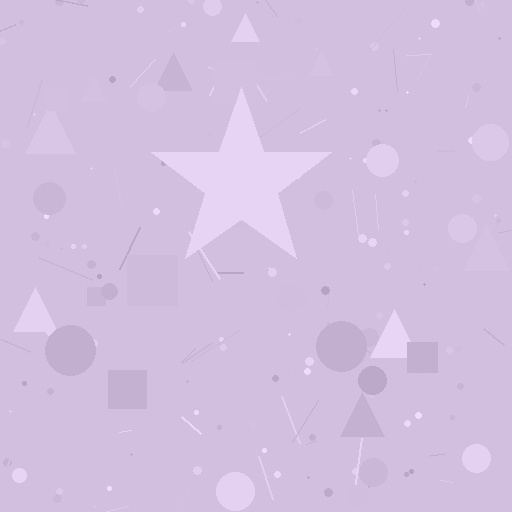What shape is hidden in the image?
A star is hidden in the image.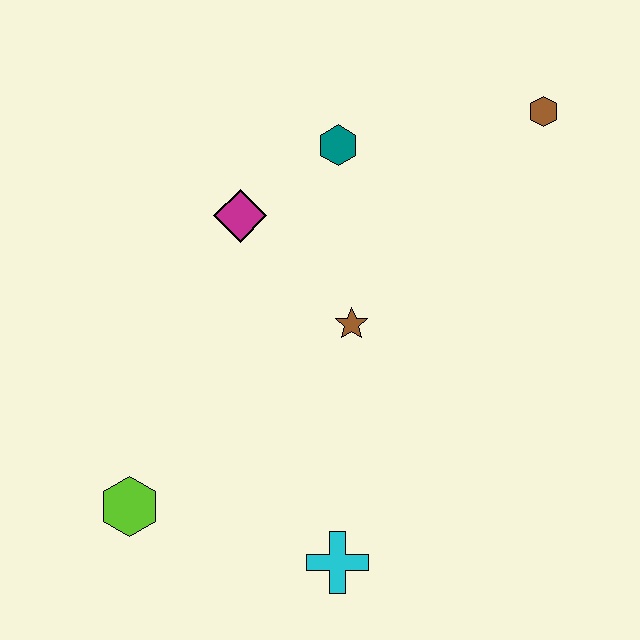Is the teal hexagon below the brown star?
No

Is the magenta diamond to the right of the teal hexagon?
No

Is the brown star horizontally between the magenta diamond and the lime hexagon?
No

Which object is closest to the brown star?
The magenta diamond is closest to the brown star.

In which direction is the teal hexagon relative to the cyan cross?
The teal hexagon is above the cyan cross.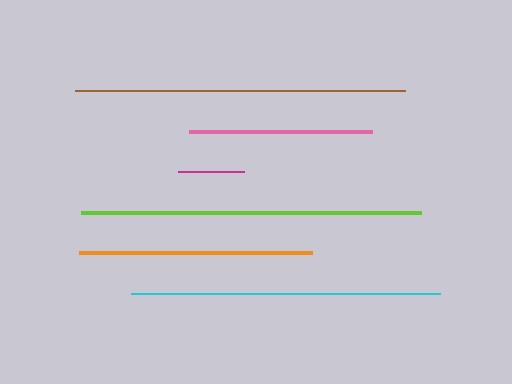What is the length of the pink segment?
The pink segment is approximately 184 pixels long.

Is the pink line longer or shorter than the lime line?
The lime line is longer than the pink line.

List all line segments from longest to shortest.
From longest to shortest: lime, brown, cyan, orange, pink, magenta.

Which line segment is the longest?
The lime line is the longest at approximately 340 pixels.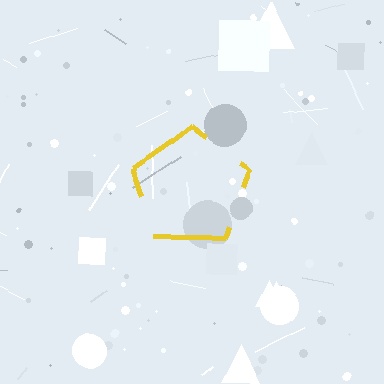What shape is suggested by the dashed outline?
The dashed outline suggests a pentagon.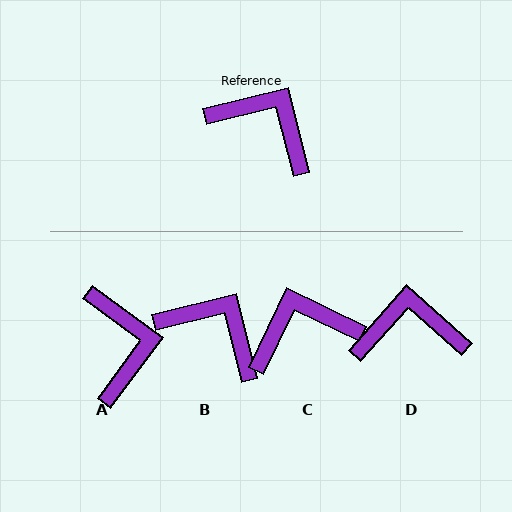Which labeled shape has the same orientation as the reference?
B.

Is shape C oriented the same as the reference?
No, it is off by about 50 degrees.